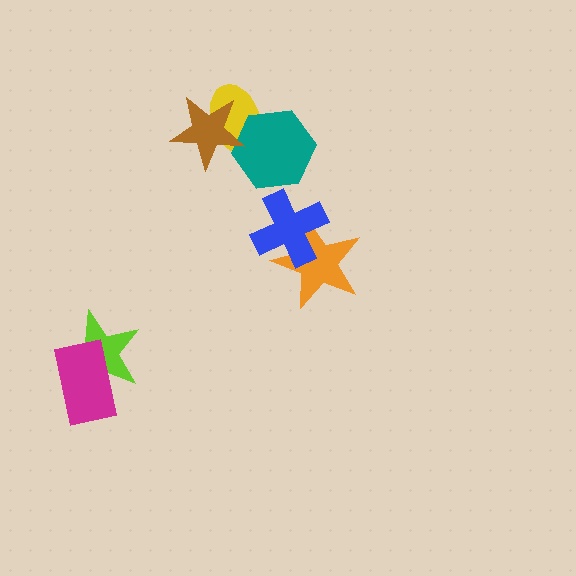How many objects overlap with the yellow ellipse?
2 objects overlap with the yellow ellipse.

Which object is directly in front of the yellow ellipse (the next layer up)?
The teal hexagon is directly in front of the yellow ellipse.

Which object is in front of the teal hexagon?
The brown star is in front of the teal hexagon.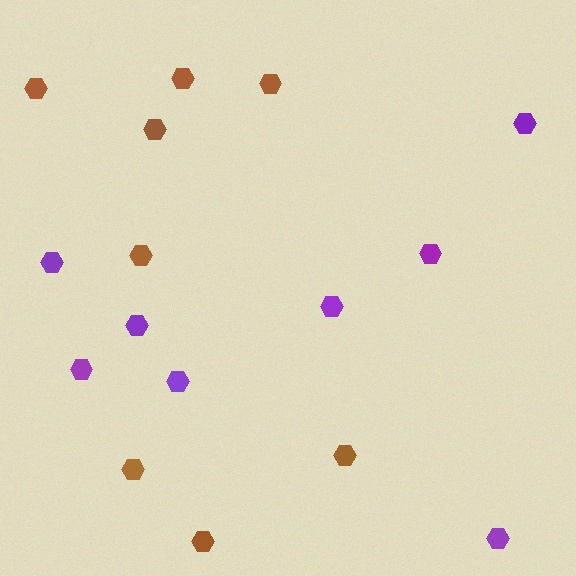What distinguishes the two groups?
There are 2 groups: one group of purple hexagons (8) and one group of brown hexagons (8).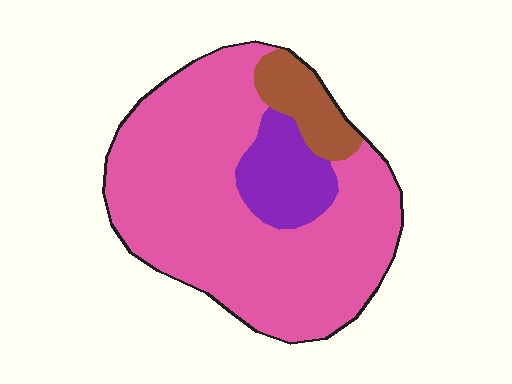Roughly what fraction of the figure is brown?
Brown takes up less than a sixth of the figure.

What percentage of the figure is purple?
Purple takes up less than a sixth of the figure.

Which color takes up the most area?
Pink, at roughly 75%.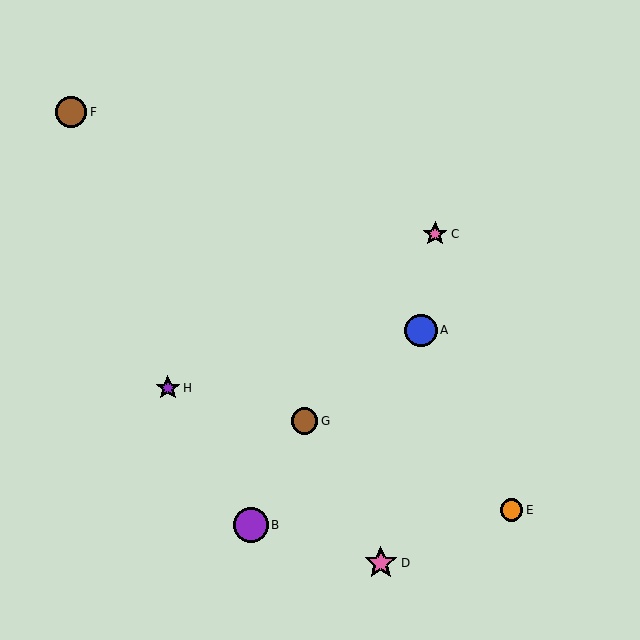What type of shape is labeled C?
Shape C is a pink star.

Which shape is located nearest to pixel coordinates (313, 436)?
The brown circle (labeled G) at (304, 421) is nearest to that location.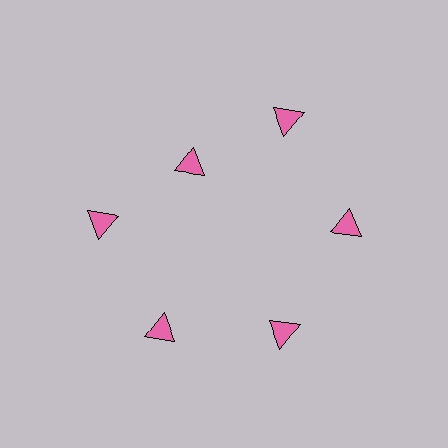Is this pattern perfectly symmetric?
No. The 6 pink triangles are arranged in a ring, but one element near the 11 o'clock position is pulled inward toward the center, breaking the 6-fold rotational symmetry.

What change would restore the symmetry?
The symmetry would be restored by moving it outward, back onto the ring so that all 6 triangles sit at equal angles and equal distance from the center.